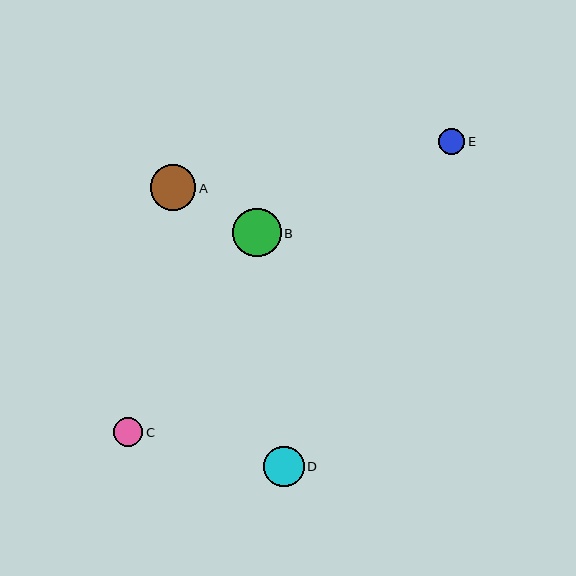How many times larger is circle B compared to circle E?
Circle B is approximately 1.9 times the size of circle E.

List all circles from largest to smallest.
From largest to smallest: B, A, D, C, E.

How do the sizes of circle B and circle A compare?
Circle B and circle A are approximately the same size.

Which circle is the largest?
Circle B is the largest with a size of approximately 48 pixels.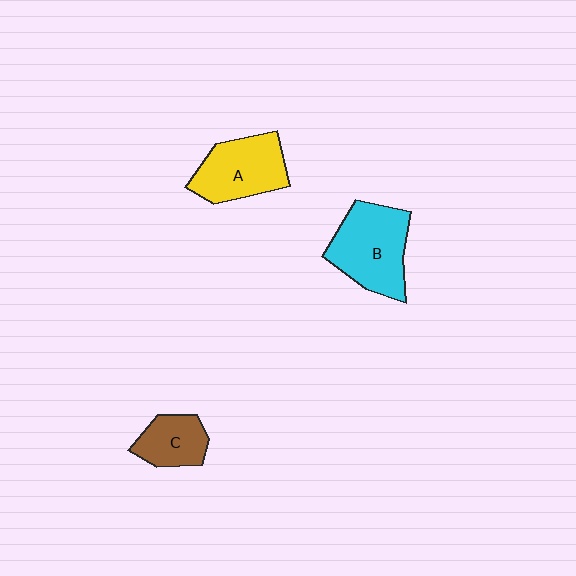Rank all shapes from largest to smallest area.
From largest to smallest: B (cyan), A (yellow), C (brown).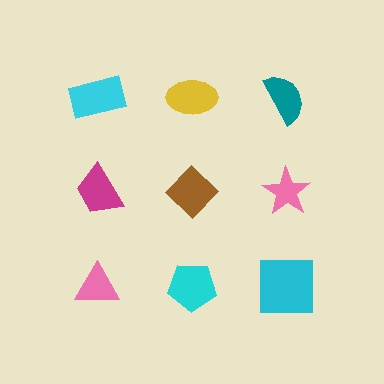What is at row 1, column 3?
A teal semicircle.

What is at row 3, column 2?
A cyan pentagon.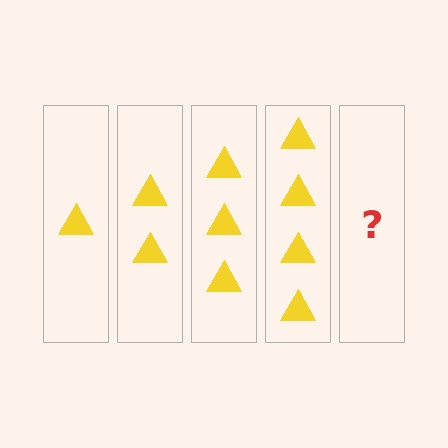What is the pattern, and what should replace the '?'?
The pattern is that each step adds one more triangle. The '?' should be 5 triangles.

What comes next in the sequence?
The next element should be 5 triangles.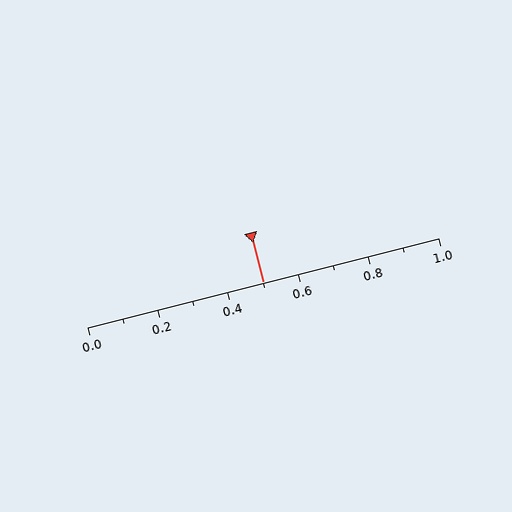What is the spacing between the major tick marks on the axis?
The major ticks are spaced 0.2 apart.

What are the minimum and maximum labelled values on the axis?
The axis runs from 0.0 to 1.0.